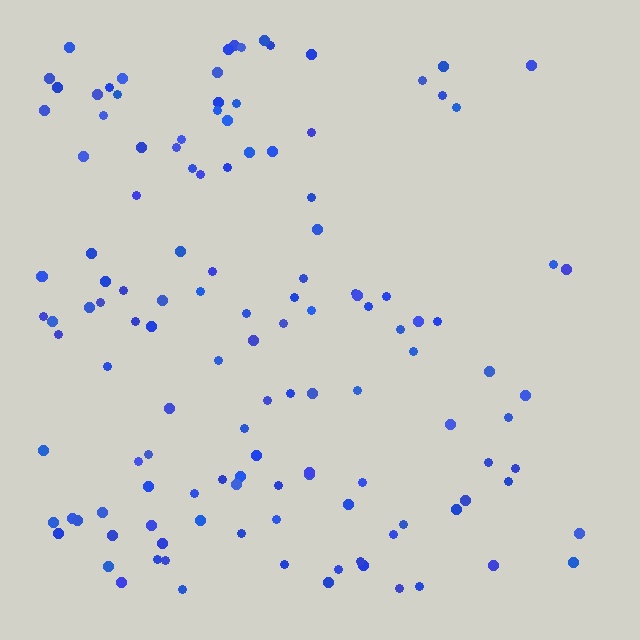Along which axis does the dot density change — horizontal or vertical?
Horizontal.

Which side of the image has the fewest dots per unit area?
The right.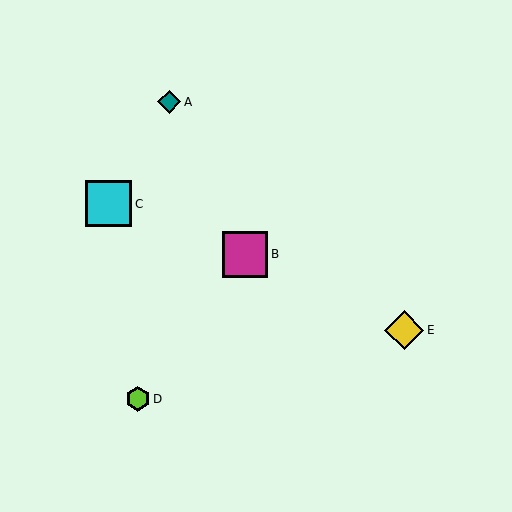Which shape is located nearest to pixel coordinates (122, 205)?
The cyan square (labeled C) at (108, 204) is nearest to that location.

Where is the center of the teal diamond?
The center of the teal diamond is at (169, 102).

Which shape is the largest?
The cyan square (labeled C) is the largest.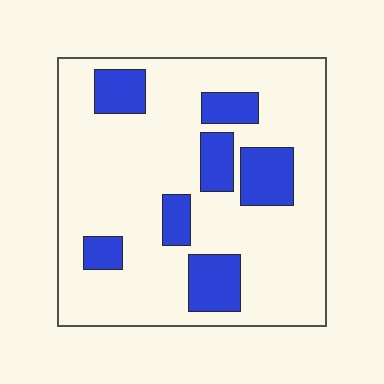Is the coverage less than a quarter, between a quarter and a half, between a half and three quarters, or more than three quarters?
Less than a quarter.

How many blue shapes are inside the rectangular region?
7.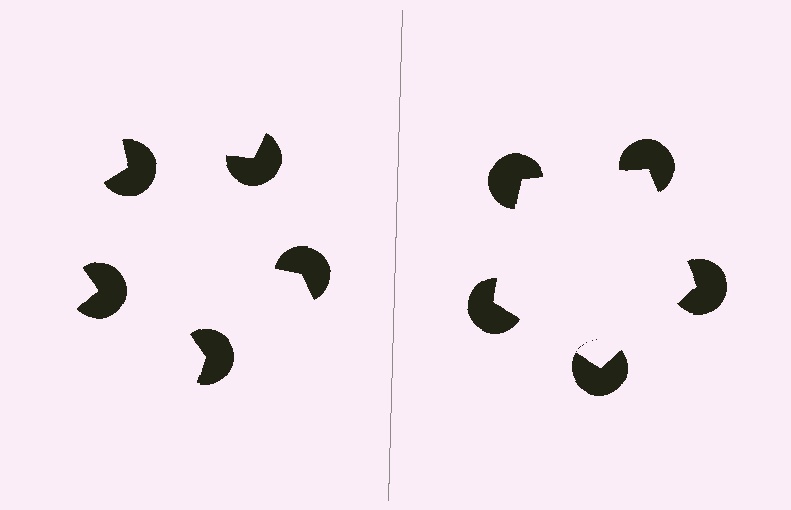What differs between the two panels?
The pac-man discs are positioned identically on both sides; only the wedge orientations differ. On the right they align to a pentagon; on the left they are misaligned.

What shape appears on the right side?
An illusory pentagon.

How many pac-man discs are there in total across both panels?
10 — 5 on each side.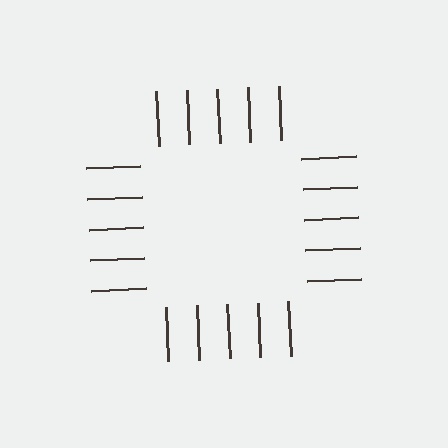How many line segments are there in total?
20 — 5 along each of the 4 edges.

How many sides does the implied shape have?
4 sides — the line-ends trace a square.